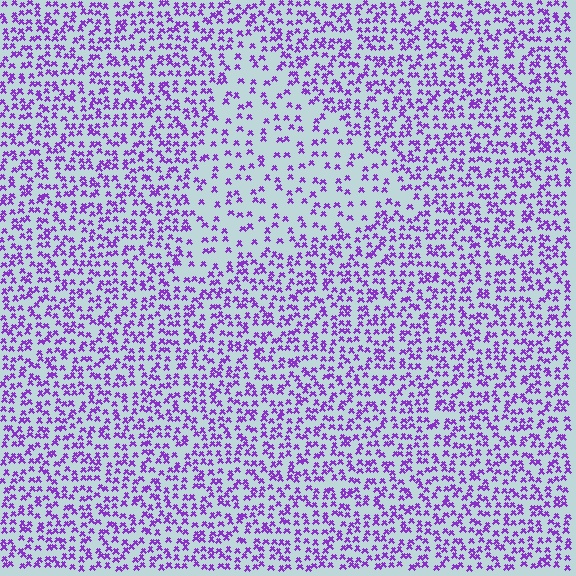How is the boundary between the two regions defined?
The boundary is defined by a change in element density (approximately 2.0x ratio). All elements are the same color, size, and shape.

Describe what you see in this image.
The image contains small purple elements arranged at two different densities. A triangle-shaped region is visible where the elements are less densely packed than the surrounding area.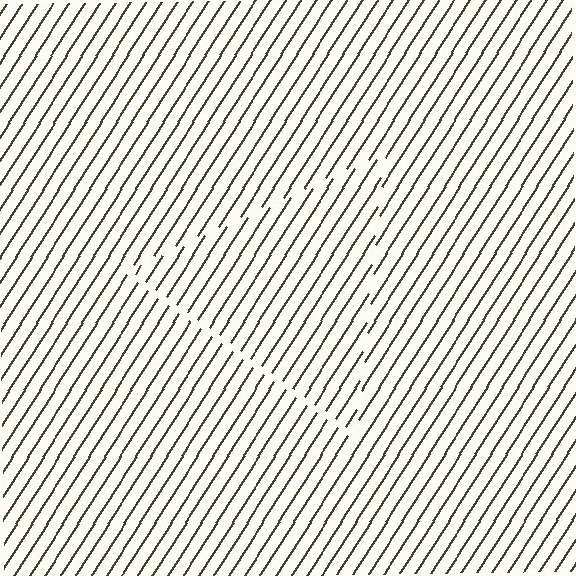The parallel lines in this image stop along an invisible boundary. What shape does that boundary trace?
An illusory triangle. The interior of the shape contains the same grating, shifted by half a period — the contour is defined by the phase discontinuity where line-ends from the inner and outer gratings abut.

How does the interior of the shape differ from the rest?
The interior of the shape contains the same grating, shifted by half a period — the contour is defined by the phase discontinuity where line-ends from the inner and outer gratings abut.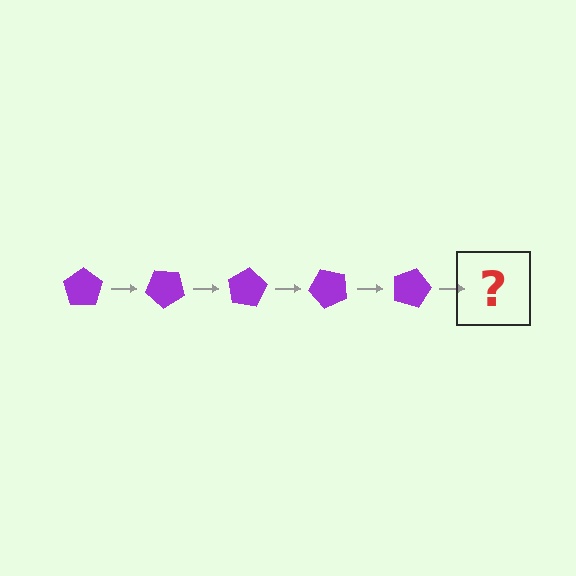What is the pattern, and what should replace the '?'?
The pattern is that the pentagon rotates 40 degrees each step. The '?' should be a purple pentagon rotated 200 degrees.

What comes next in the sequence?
The next element should be a purple pentagon rotated 200 degrees.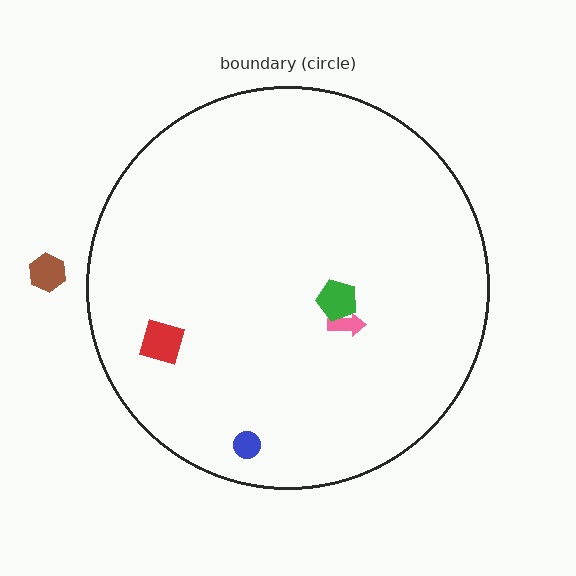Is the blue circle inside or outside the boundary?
Inside.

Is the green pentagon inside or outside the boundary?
Inside.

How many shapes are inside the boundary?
4 inside, 1 outside.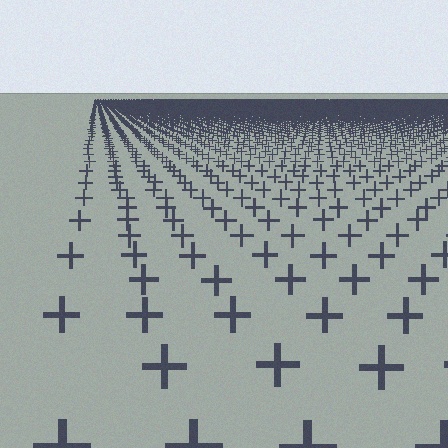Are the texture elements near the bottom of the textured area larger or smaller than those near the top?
Larger. Near the bottom, elements are closer to the viewer and appear at a bigger on-screen size.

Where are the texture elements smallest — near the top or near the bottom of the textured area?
Near the top.